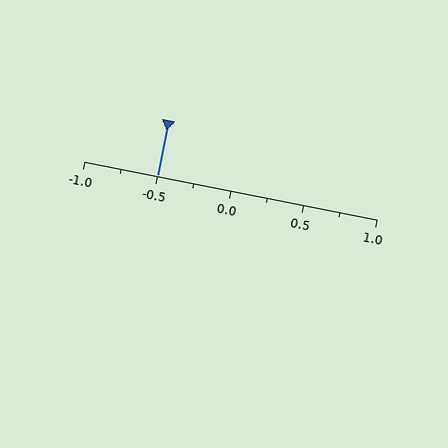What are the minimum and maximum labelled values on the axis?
The axis runs from -1.0 to 1.0.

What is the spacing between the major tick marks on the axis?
The major ticks are spaced 0.5 apart.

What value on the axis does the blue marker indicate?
The marker indicates approximately -0.5.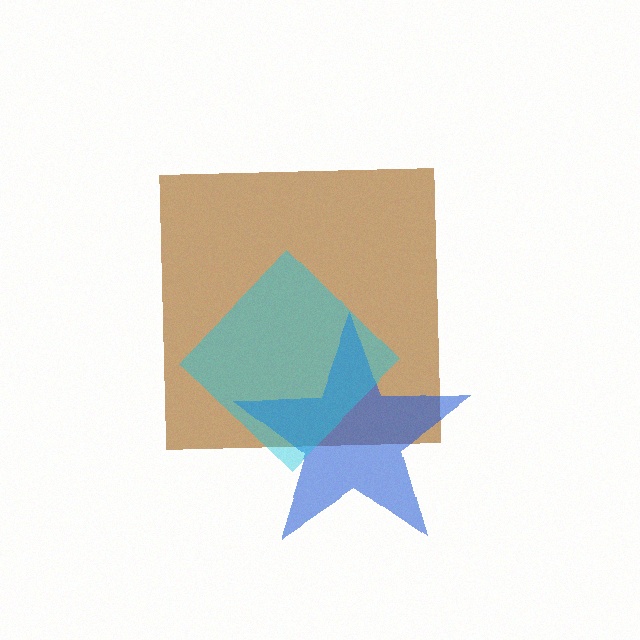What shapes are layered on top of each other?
The layered shapes are: a brown square, a blue star, a cyan diamond.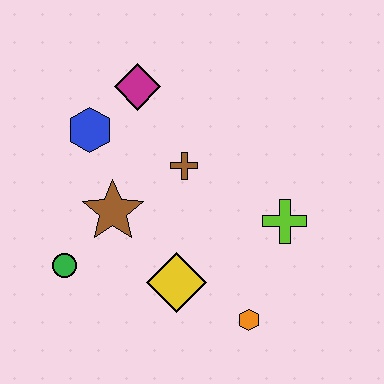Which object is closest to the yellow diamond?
The orange hexagon is closest to the yellow diamond.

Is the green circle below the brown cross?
Yes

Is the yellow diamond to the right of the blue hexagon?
Yes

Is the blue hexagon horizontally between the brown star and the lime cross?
No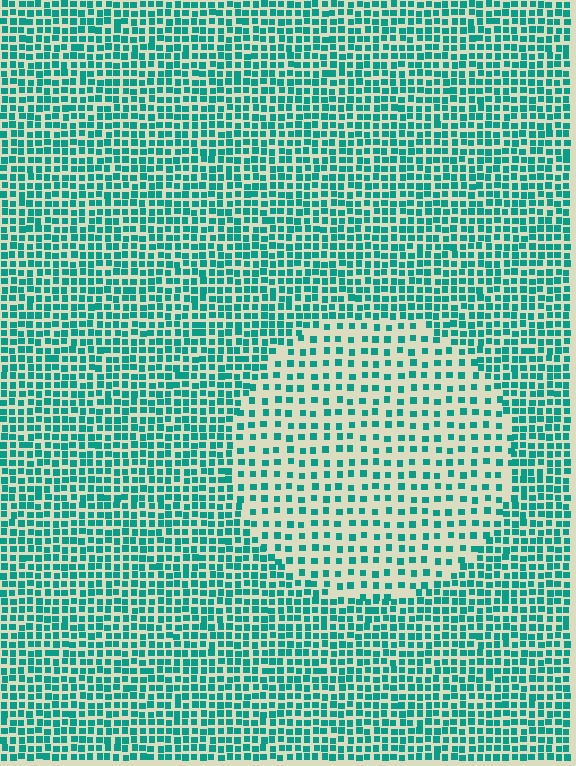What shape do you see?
I see a circle.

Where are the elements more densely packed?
The elements are more densely packed outside the circle boundary.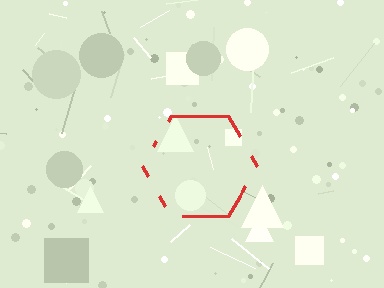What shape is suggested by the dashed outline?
The dashed outline suggests a hexagon.